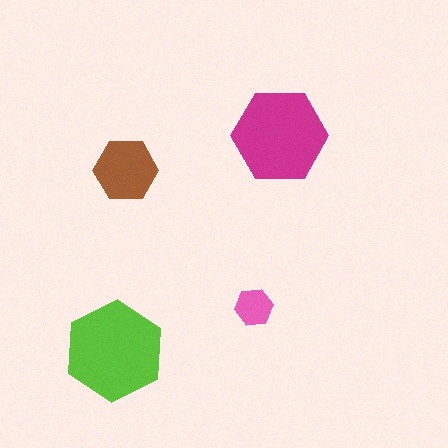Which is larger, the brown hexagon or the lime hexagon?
The lime one.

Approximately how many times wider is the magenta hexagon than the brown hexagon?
About 1.5 times wider.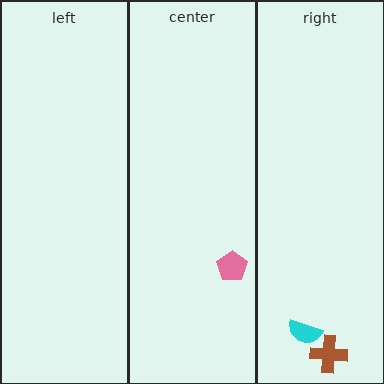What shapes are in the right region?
The cyan semicircle, the brown cross.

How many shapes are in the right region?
2.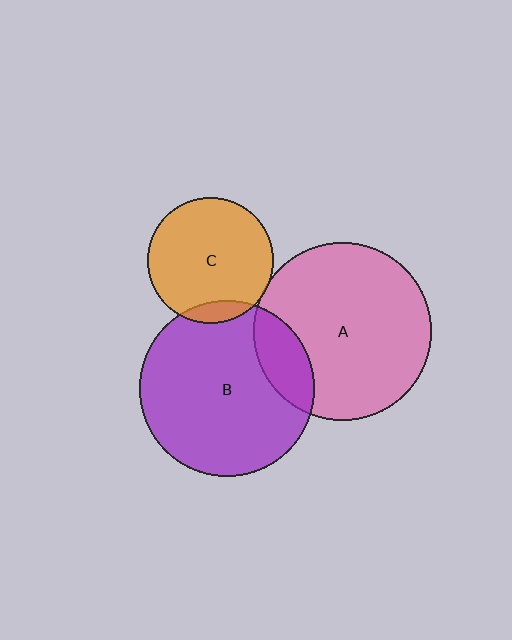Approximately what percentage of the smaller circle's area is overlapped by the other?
Approximately 15%.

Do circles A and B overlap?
Yes.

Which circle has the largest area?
Circle A (pink).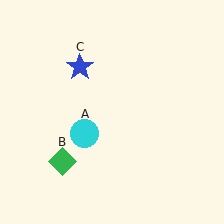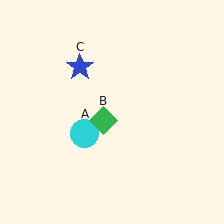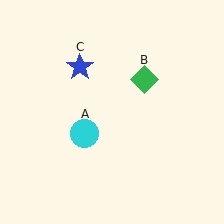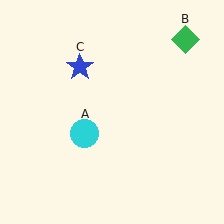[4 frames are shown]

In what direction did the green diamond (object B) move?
The green diamond (object B) moved up and to the right.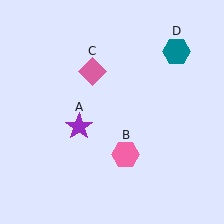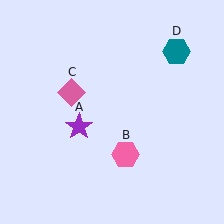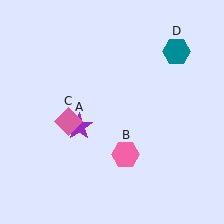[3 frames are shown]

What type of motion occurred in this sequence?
The pink diamond (object C) rotated counterclockwise around the center of the scene.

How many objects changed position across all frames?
1 object changed position: pink diamond (object C).